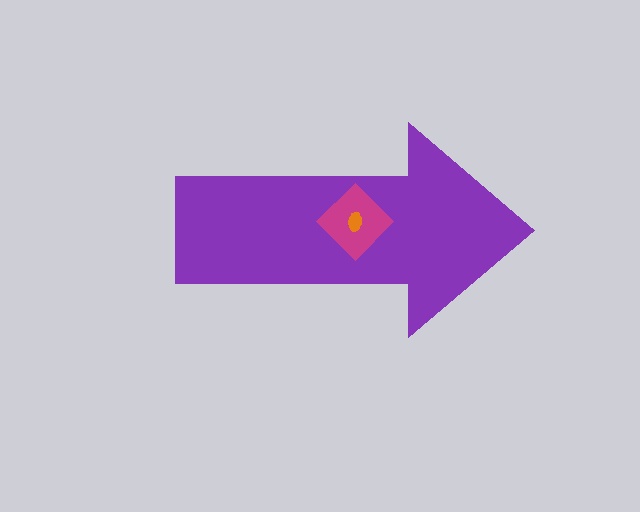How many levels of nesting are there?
3.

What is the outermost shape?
The purple arrow.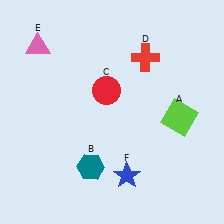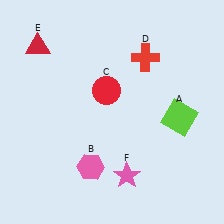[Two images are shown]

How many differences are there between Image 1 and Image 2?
There are 3 differences between the two images.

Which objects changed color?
B changed from teal to pink. E changed from pink to red. F changed from blue to pink.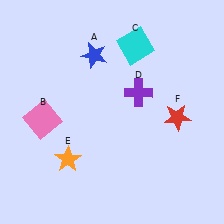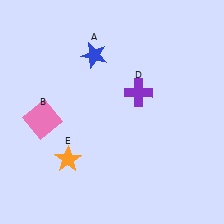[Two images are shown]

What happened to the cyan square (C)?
The cyan square (C) was removed in Image 2. It was in the top-right area of Image 1.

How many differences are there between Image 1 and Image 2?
There are 2 differences between the two images.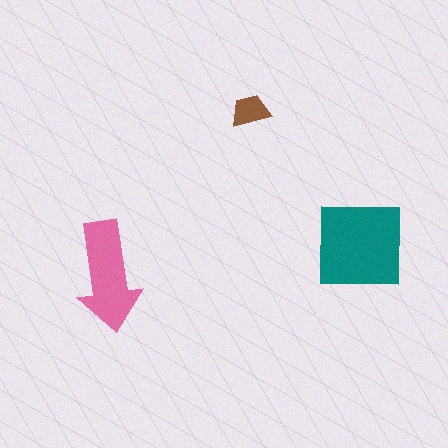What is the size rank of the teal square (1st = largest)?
1st.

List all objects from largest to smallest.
The teal square, the pink arrow, the brown trapezoid.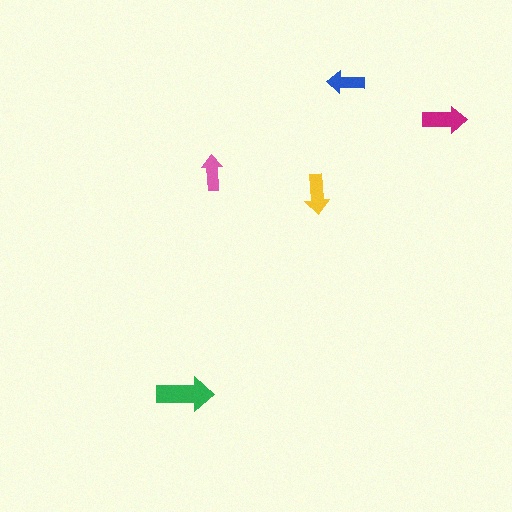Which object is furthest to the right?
The magenta arrow is rightmost.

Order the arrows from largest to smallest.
the green one, the magenta one, the yellow one, the blue one, the pink one.